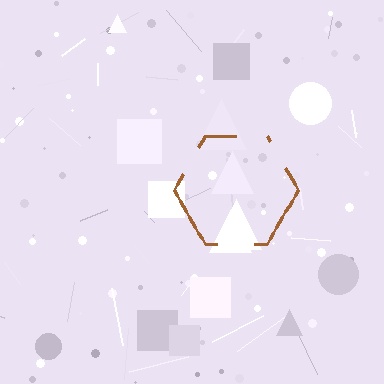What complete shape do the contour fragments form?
The contour fragments form a hexagon.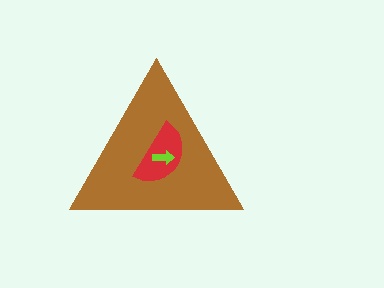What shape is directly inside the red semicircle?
The lime arrow.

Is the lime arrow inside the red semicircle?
Yes.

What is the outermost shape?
The brown triangle.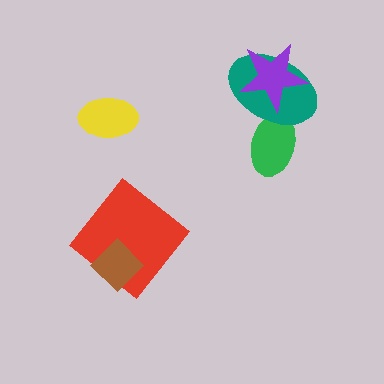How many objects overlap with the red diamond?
1 object overlaps with the red diamond.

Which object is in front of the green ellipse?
The teal ellipse is in front of the green ellipse.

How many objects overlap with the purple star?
1 object overlaps with the purple star.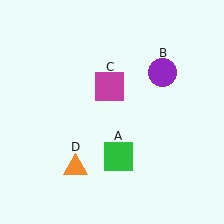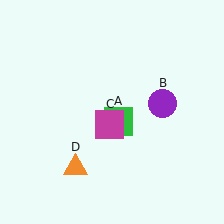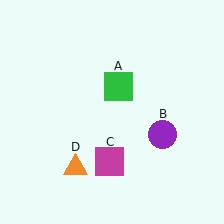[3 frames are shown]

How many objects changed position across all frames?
3 objects changed position: green square (object A), purple circle (object B), magenta square (object C).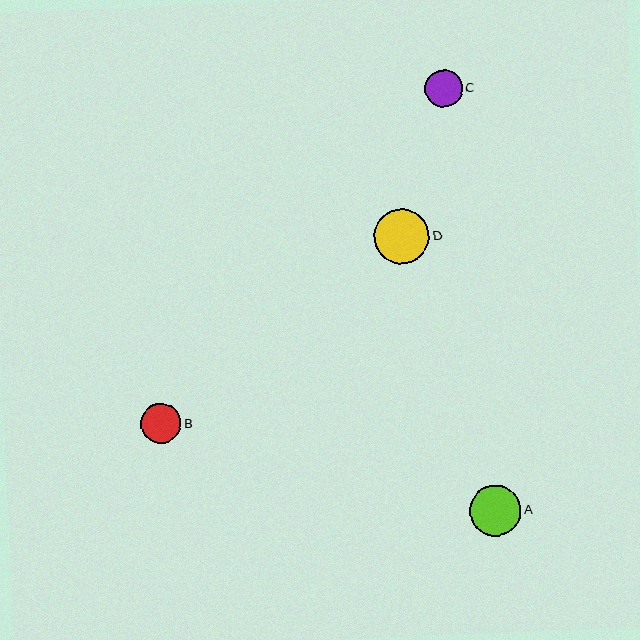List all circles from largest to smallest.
From largest to smallest: D, A, B, C.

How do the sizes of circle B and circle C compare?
Circle B and circle C are approximately the same size.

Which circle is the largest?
Circle D is the largest with a size of approximately 56 pixels.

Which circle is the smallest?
Circle C is the smallest with a size of approximately 37 pixels.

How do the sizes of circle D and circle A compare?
Circle D and circle A are approximately the same size.